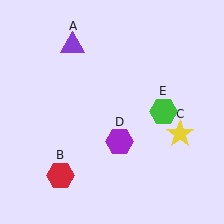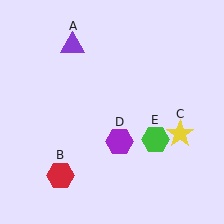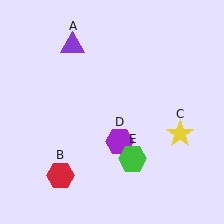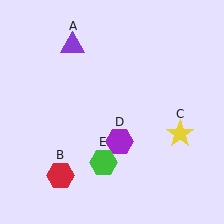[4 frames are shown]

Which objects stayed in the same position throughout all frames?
Purple triangle (object A) and red hexagon (object B) and yellow star (object C) and purple hexagon (object D) remained stationary.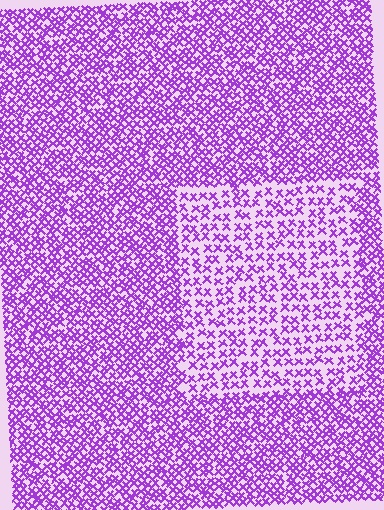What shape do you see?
I see a rectangle.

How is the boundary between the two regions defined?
The boundary is defined by a change in element density (approximately 1.8x ratio). All elements are the same color, size, and shape.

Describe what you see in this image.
The image contains small purple elements arranged at two different densities. A rectangle-shaped region is visible where the elements are less densely packed than the surrounding area.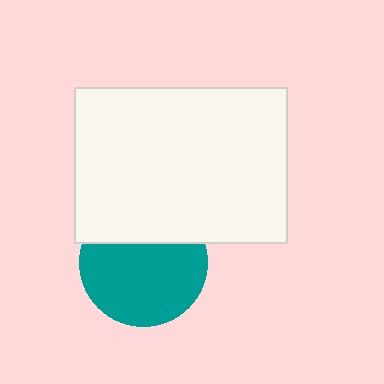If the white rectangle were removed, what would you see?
You would see the complete teal circle.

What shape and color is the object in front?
The object in front is a white rectangle.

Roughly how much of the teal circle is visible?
Most of it is visible (roughly 68%).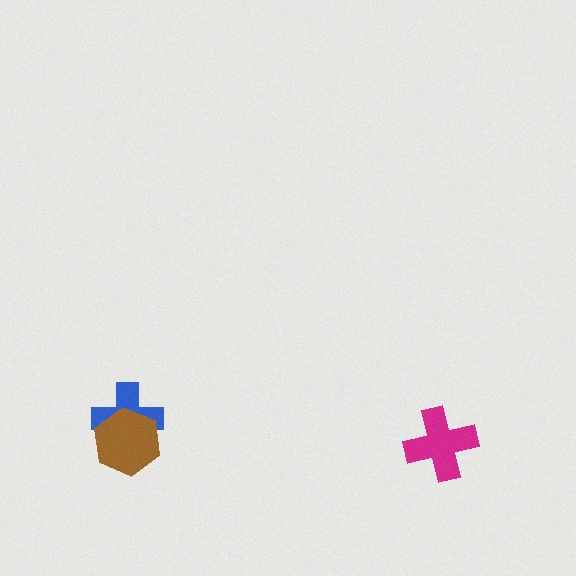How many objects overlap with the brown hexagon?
1 object overlaps with the brown hexagon.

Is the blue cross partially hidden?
Yes, it is partially covered by another shape.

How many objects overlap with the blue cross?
1 object overlaps with the blue cross.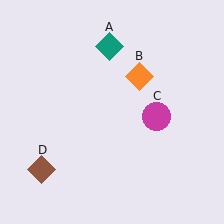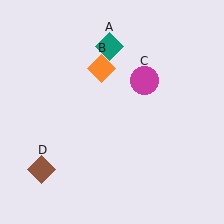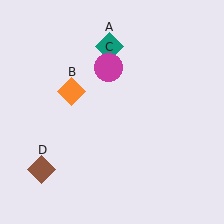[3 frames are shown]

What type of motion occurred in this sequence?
The orange diamond (object B), magenta circle (object C) rotated counterclockwise around the center of the scene.